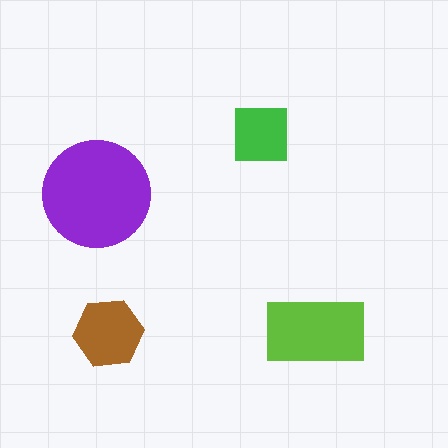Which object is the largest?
The purple circle.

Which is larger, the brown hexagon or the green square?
The brown hexagon.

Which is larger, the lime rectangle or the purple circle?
The purple circle.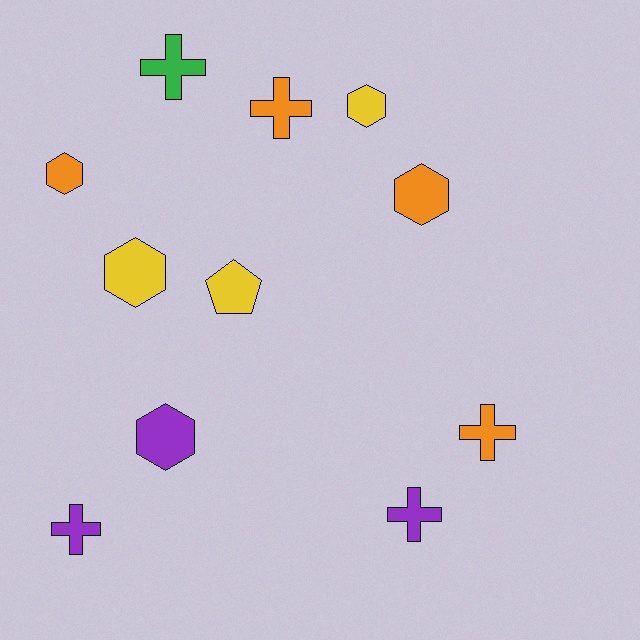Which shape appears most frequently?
Cross, with 5 objects.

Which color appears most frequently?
Orange, with 4 objects.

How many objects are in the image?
There are 11 objects.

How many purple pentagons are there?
There are no purple pentagons.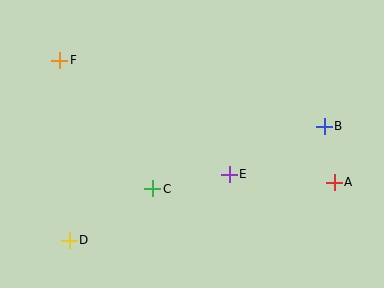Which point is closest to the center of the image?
Point E at (229, 174) is closest to the center.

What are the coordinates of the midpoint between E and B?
The midpoint between E and B is at (277, 150).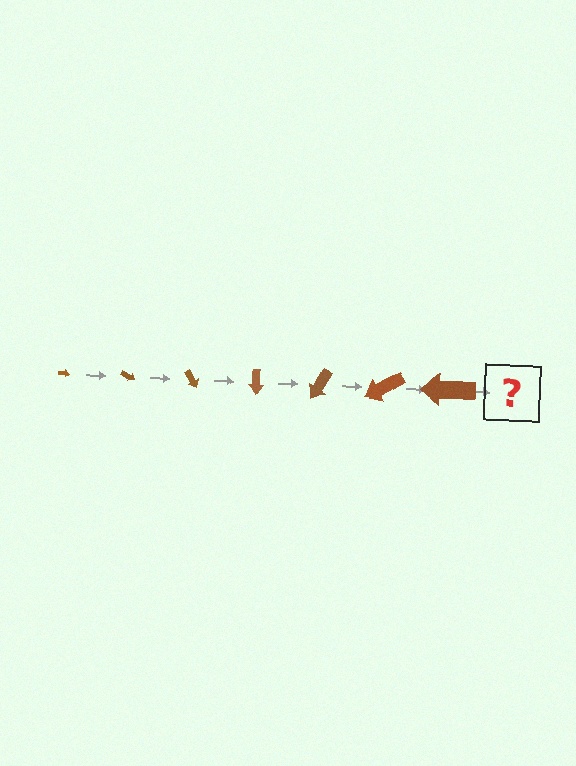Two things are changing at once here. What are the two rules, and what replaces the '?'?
The two rules are that the arrow grows larger each step and it rotates 30 degrees each step. The '?' should be an arrow, larger than the previous one and rotated 210 degrees from the start.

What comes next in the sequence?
The next element should be an arrow, larger than the previous one and rotated 210 degrees from the start.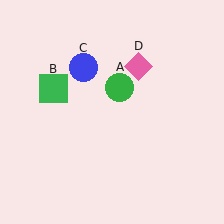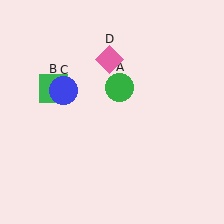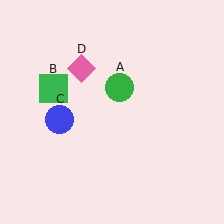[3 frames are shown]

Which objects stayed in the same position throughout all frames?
Green circle (object A) and green square (object B) remained stationary.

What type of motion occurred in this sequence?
The blue circle (object C), pink diamond (object D) rotated counterclockwise around the center of the scene.